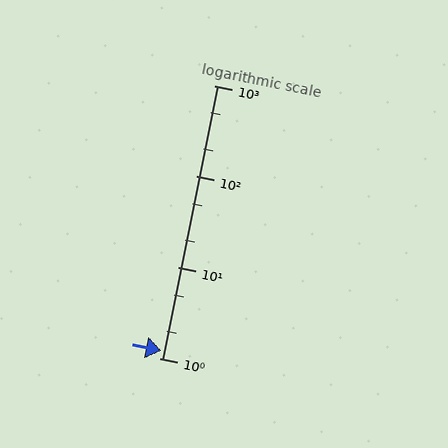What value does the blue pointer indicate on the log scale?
The pointer indicates approximately 1.2.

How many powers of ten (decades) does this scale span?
The scale spans 3 decades, from 1 to 1000.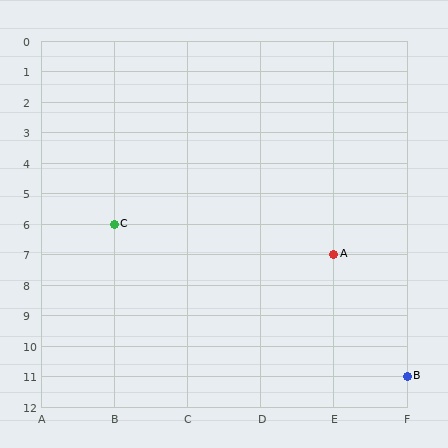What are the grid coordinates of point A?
Point A is at grid coordinates (E, 7).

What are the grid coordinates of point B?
Point B is at grid coordinates (F, 11).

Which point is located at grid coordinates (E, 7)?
Point A is at (E, 7).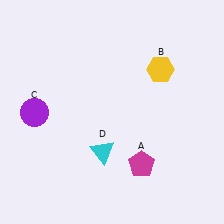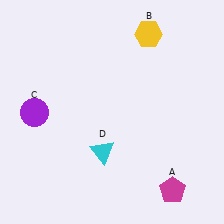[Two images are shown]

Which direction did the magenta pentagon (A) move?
The magenta pentagon (A) moved right.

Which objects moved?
The objects that moved are: the magenta pentagon (A), the yellow hexagon (B).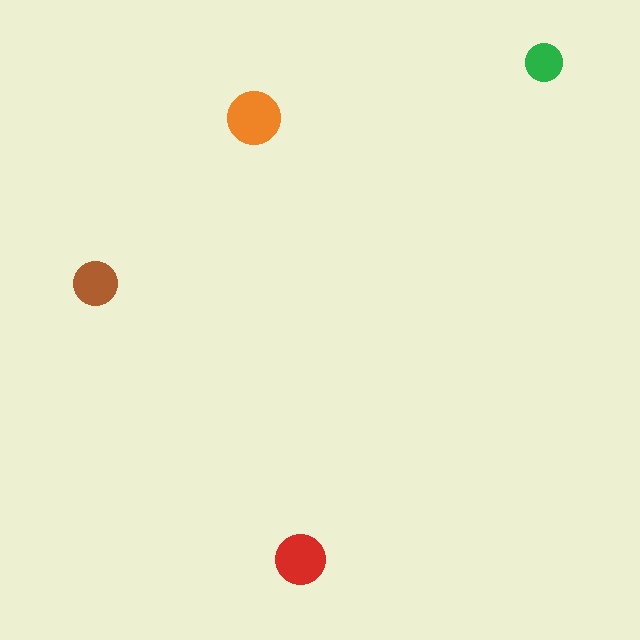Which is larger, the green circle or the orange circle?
The orange one.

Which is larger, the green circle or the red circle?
The red one.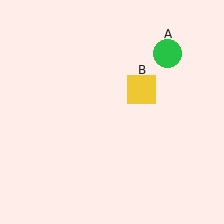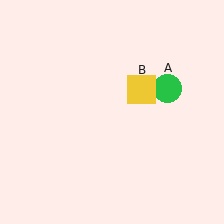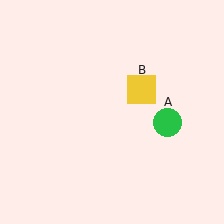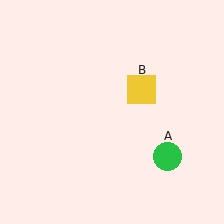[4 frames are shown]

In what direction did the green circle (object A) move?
The green circle (object A) moved down.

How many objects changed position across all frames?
1 object changed position: green circle (object A).